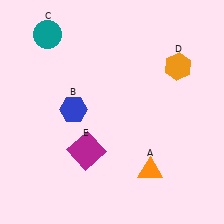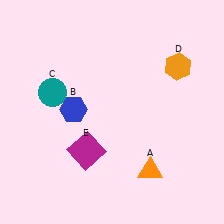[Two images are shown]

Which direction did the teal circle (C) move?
The teal circle (C) moved down.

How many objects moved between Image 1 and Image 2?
1 object moved between the two images.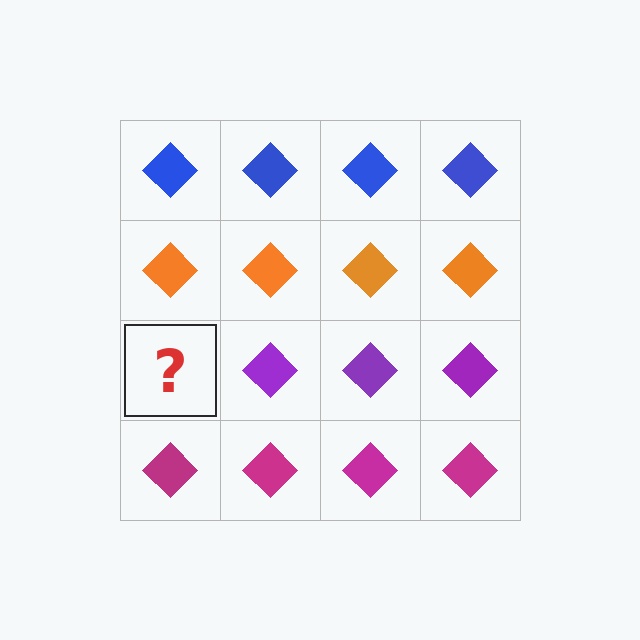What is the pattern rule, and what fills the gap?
The rule is that each row has a consistent color. The gap should be filled with a purple diamond.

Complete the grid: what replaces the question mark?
The question mark should be replaced with a purple diamond.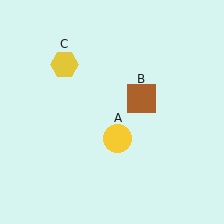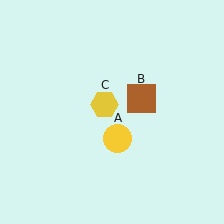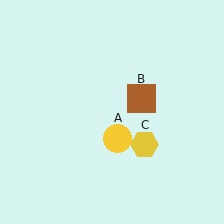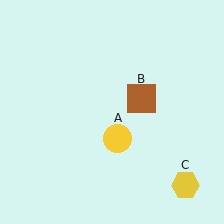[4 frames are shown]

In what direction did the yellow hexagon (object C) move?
The yellow hexagon (object C) moved down and to the right.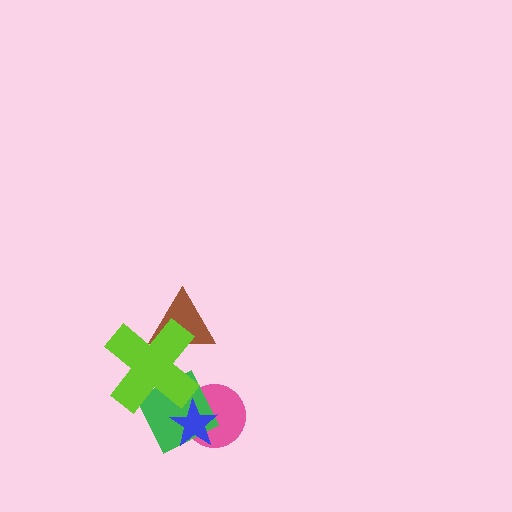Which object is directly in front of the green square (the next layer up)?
The blue star is directly in front of the green square.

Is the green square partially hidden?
Yes, it is partially covered by another shape.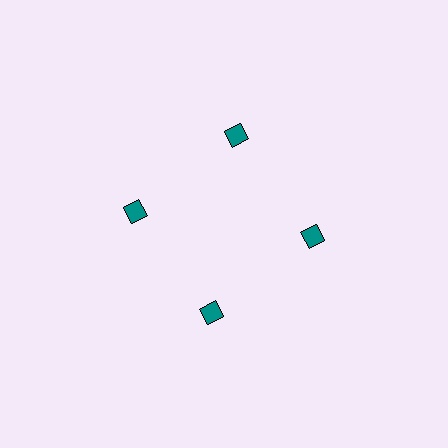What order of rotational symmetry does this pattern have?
This pattern has 4-fold rotational symmetry.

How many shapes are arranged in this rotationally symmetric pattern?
There are 4 shapes, arranged in 4 groups of 1.